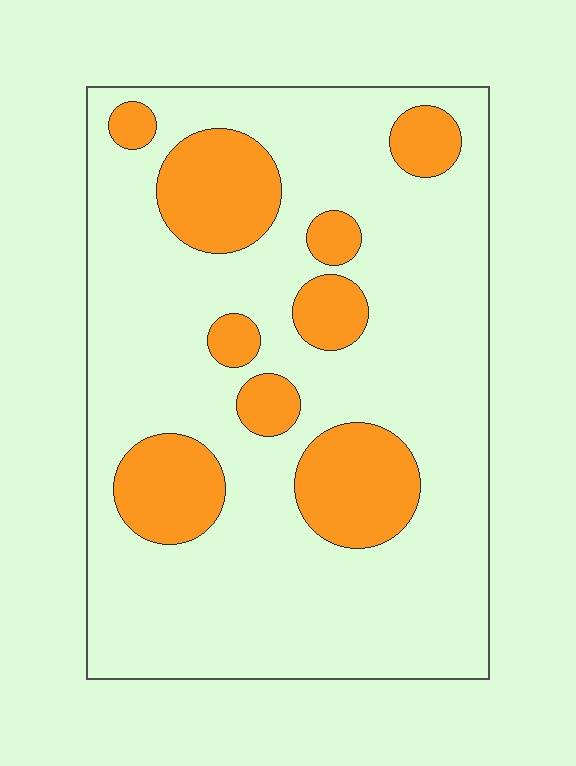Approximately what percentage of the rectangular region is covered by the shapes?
Approximately 20%.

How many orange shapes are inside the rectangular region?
9.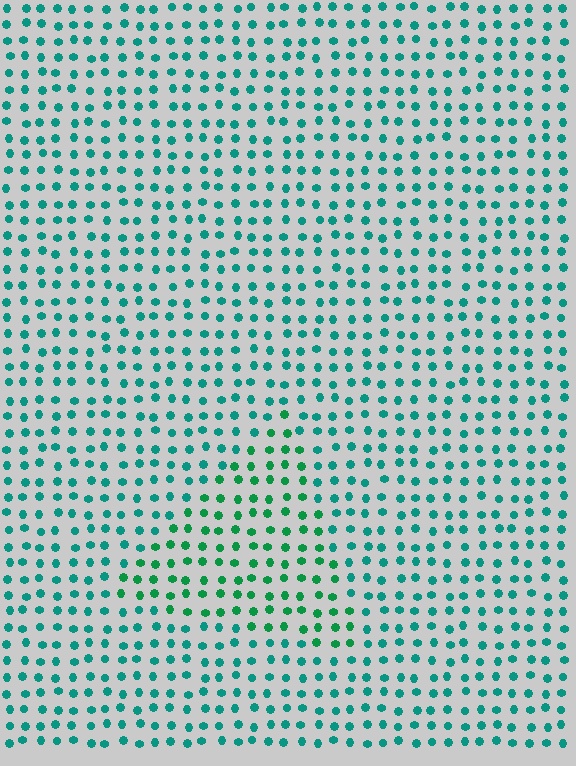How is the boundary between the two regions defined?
The boundary is defined purely by a slight shift in hue (about 27 degrees). Spacing, size, and orientation are identical on both sides.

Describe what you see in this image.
The image is filled with small teal elements in a uniform arrangement. A triangle-shaped region is visible where the elements are tinted to a slightly different hue, forming a subtle color boundary.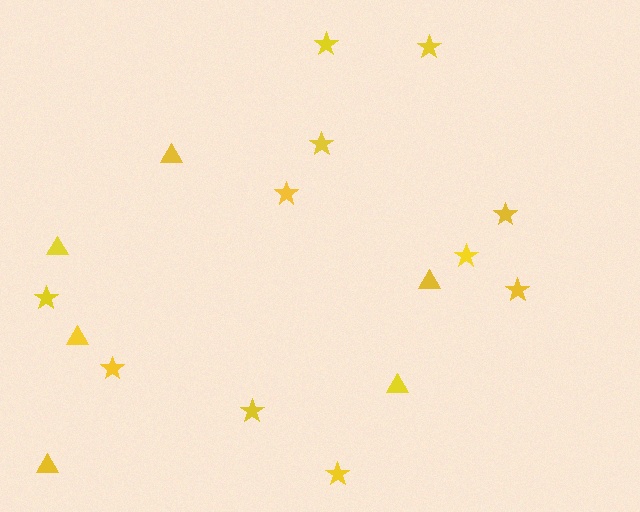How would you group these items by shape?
There are 2 groups: one group of triangles (6) and one group of stars (11).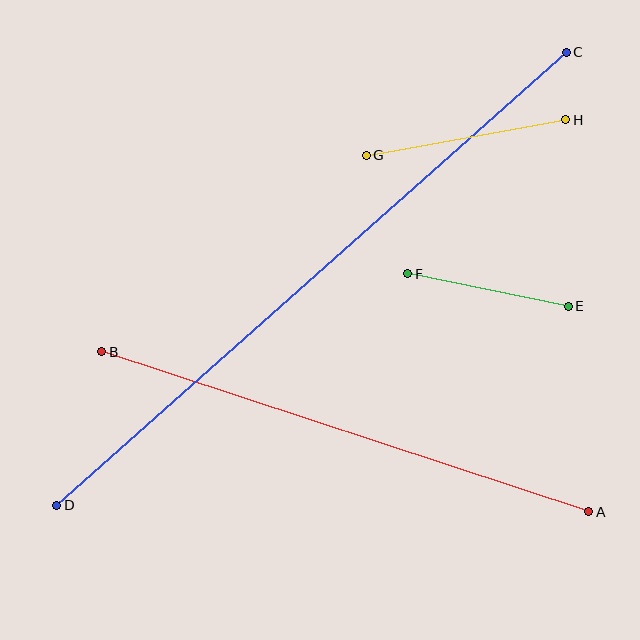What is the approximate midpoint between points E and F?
The midpoint is at approximately (488, 290) pixels.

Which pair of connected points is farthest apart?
Points C and D are farthest apart.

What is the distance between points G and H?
The distance is approximately 203 pixels.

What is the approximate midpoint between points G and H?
The midpoint is at approximately (466, 137) pixels.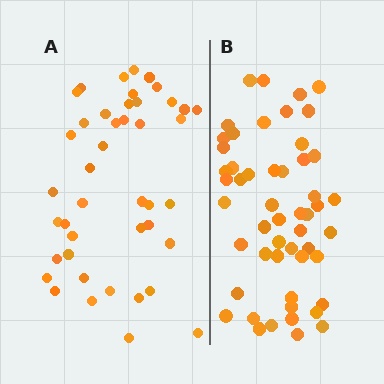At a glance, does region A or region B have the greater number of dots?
Region B (the right region) has more dots.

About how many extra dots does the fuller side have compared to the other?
Region B has roughly 8 or so more dots than region A.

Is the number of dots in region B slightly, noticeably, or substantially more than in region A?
Region B has only slightly more — the two regions are fairly close. The ratio is roughly 1.2 to 1.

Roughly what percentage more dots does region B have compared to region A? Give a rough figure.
About 20% more.